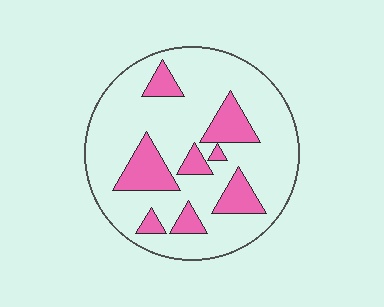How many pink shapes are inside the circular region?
8.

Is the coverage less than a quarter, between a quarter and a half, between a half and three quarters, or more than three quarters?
Less than a quarter.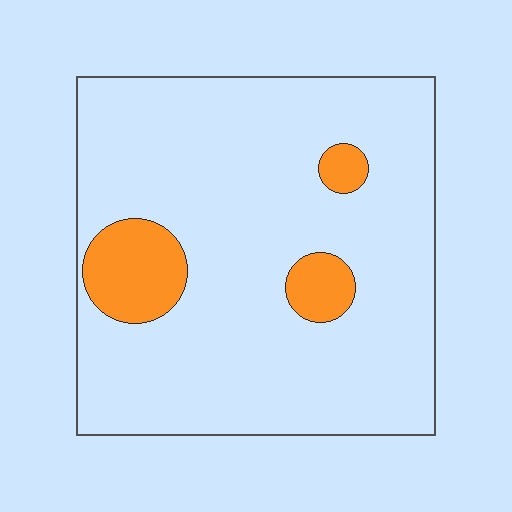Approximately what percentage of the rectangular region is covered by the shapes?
Approximately 10%.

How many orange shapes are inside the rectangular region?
3.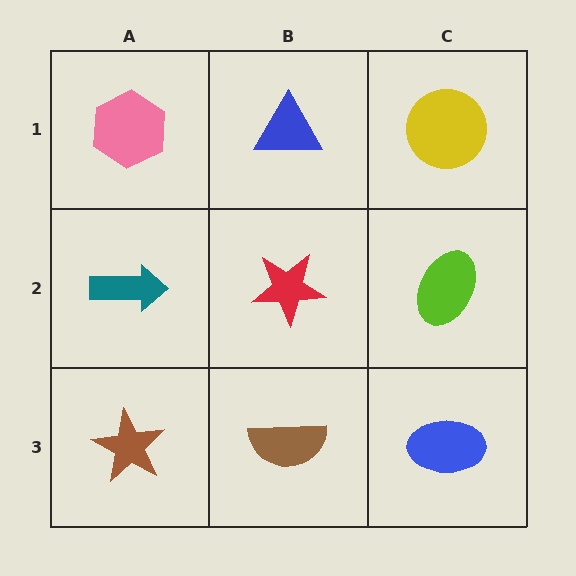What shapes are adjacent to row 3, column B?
A red star (row 2, column B), a brown star (row 3, column A), a blue ellipse (row 3, column C).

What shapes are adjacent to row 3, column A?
A teal arrow (row 2, column A), a brown semicircle (row 3, column B).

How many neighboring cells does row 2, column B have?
4.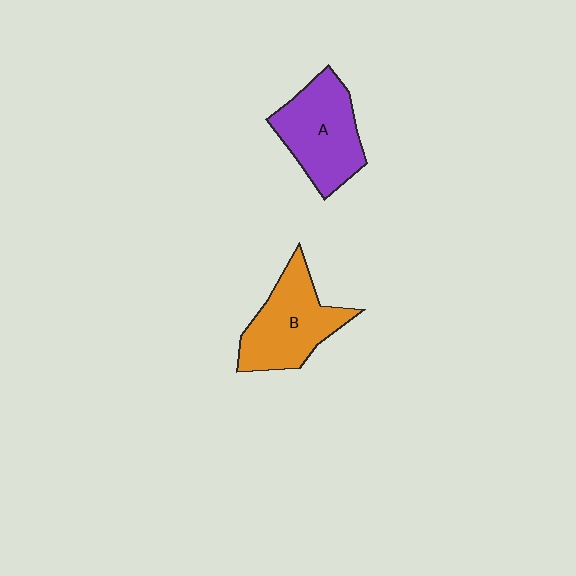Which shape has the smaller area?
Shape B (orange).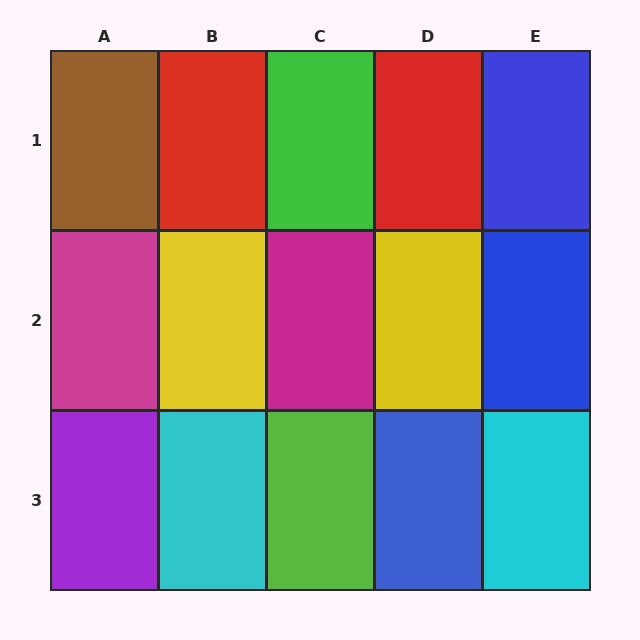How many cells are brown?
1 cell is brown.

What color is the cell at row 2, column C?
Magenta.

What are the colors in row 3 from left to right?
Purple, cyan, lime, blue, cyan.